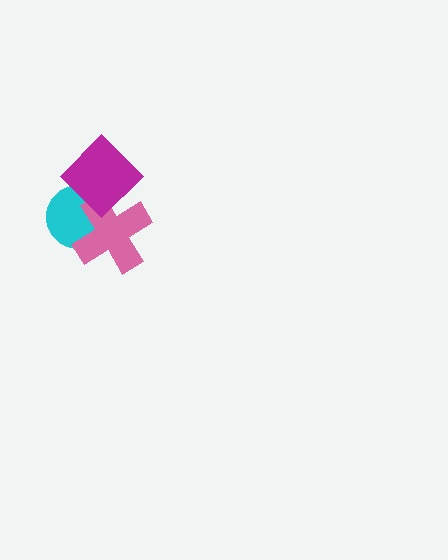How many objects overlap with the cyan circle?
2 objects overlap with the cyan circle.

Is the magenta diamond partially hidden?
No, no other shape covers it.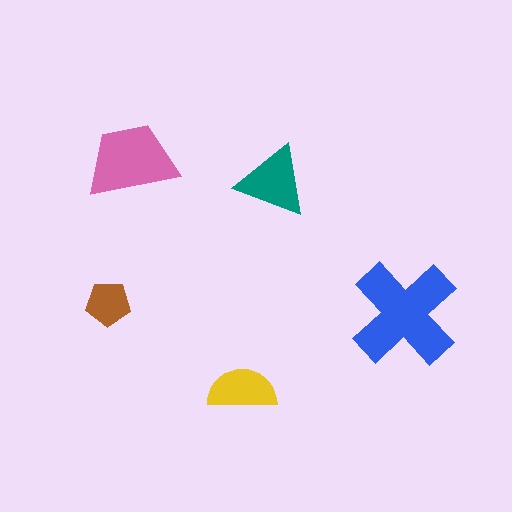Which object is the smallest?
The brown pentagon.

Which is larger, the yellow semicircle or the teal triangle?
The teal triangle.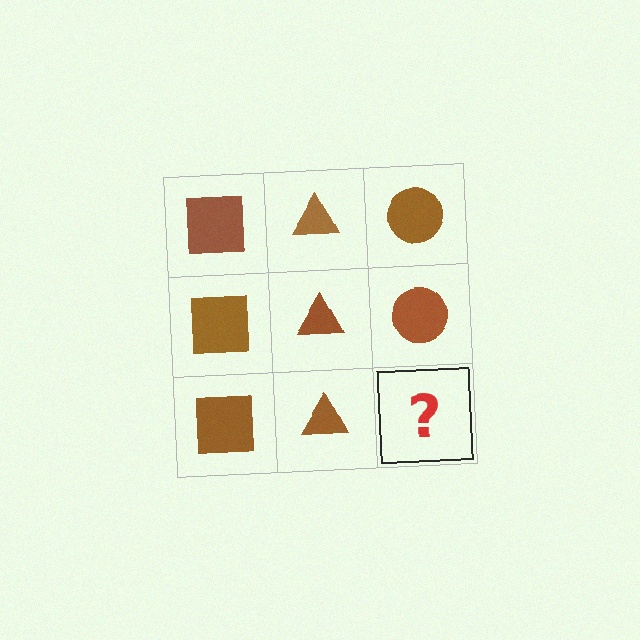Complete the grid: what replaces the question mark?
The question mark should be replaced with a brown circle.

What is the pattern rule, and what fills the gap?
The rule is that each column has a consistent shape. The gap should be filled with a brown circle.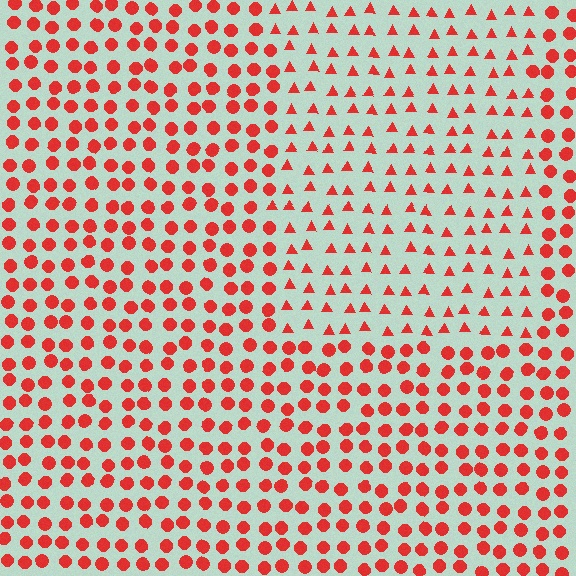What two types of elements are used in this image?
The image uses triangles inside the rectangle region and circles outside it.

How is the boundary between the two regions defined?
The boundary is defined by a change in element shape: triangles inside vs. circles outside. All elements share the same color and spacing.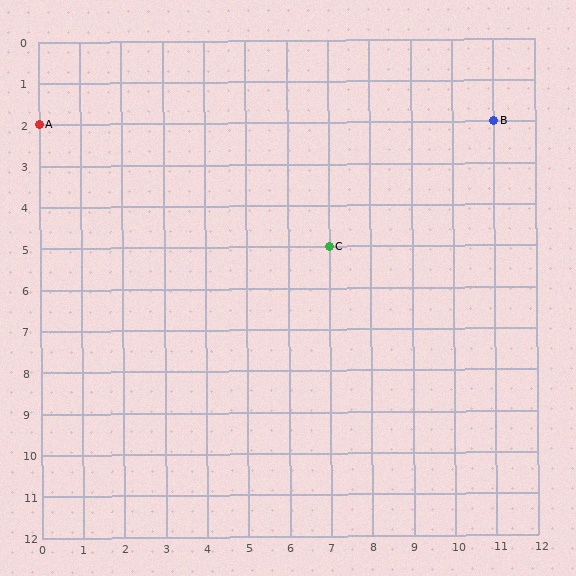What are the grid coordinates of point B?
Point B is at grid coordinates (11, 2).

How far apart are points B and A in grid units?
Points B and A are 11 columns apart.